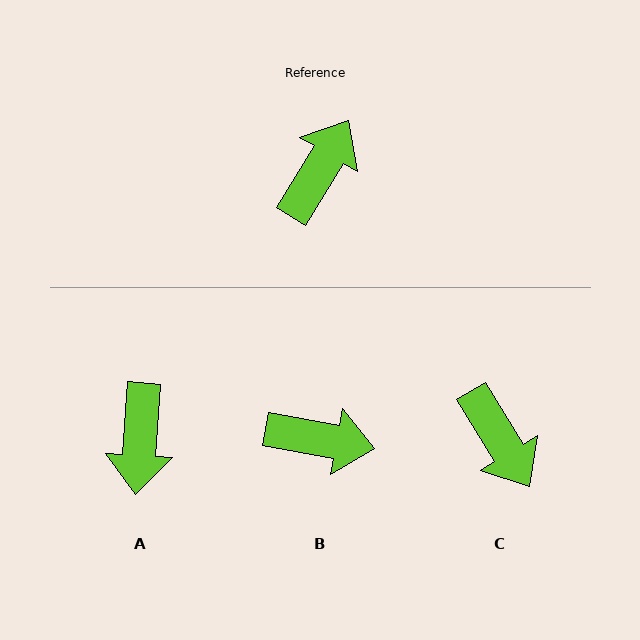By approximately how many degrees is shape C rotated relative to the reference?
Approximately 118 degrees clockwise.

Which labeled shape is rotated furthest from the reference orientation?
A, about 153 degrees away.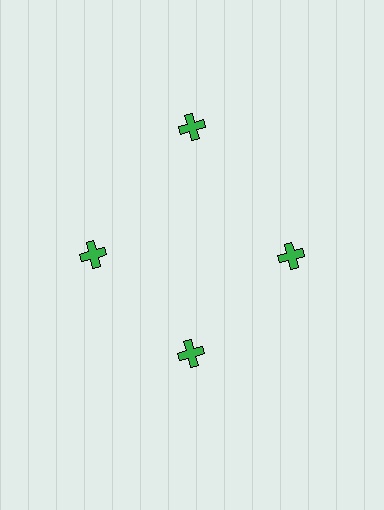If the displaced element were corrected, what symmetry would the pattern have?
It would have 4-fold rotational symmetry — the pattern would map onto itself every 90 degrees.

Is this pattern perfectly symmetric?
No. The 4 green crosses are arranged in a ring, but one element near the 12 o'clock position is pushed outward from the center, breaking the 4-fold rotational symmetry.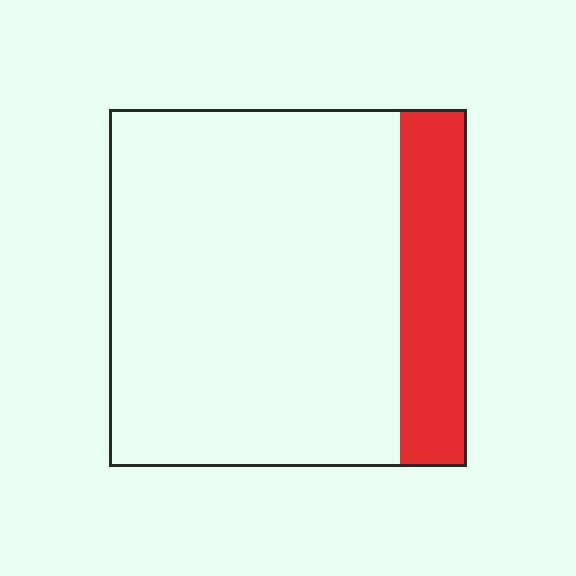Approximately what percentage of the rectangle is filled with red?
Approximately 20%.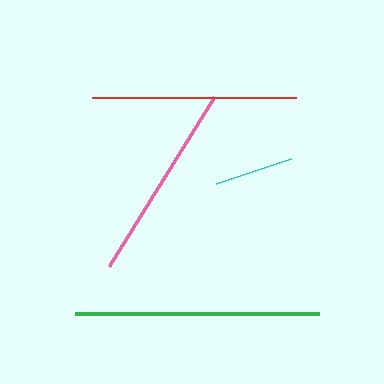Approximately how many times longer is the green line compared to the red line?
The green line is approximately 1.2 times the length of the red line.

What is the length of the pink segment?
The pink segment is approximately 199 pixels long.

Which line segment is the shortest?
The cyan line is the shortest at approximately 79 pixels.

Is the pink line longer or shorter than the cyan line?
The pink line is longer than the cyan line.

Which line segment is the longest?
The green line is the longest at approximately 244 pixels.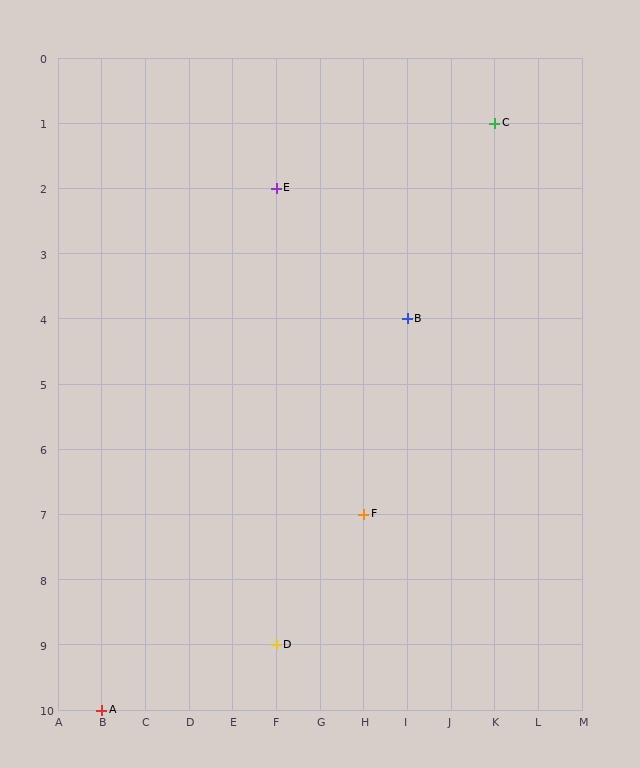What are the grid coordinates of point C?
Point C is at grid coordinates (K, 1).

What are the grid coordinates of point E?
Point E is at grid coordinates (F, 2).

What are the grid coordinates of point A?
Point A is at grid coordinates (B, 10).